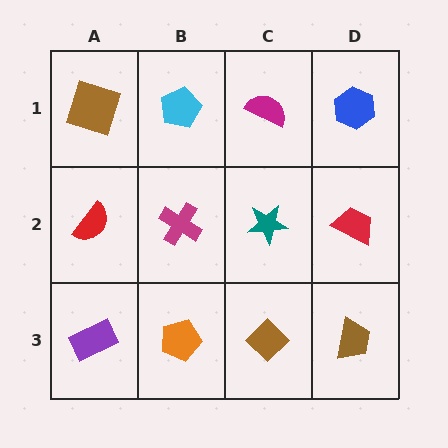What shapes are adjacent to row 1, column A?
A red semicircle (row 2, column A), a cyan pentagon (row 1, column B).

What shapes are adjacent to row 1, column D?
A red trapezoid (row 2, column D), a magenta semicircle (row 1, column C).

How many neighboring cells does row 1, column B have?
3.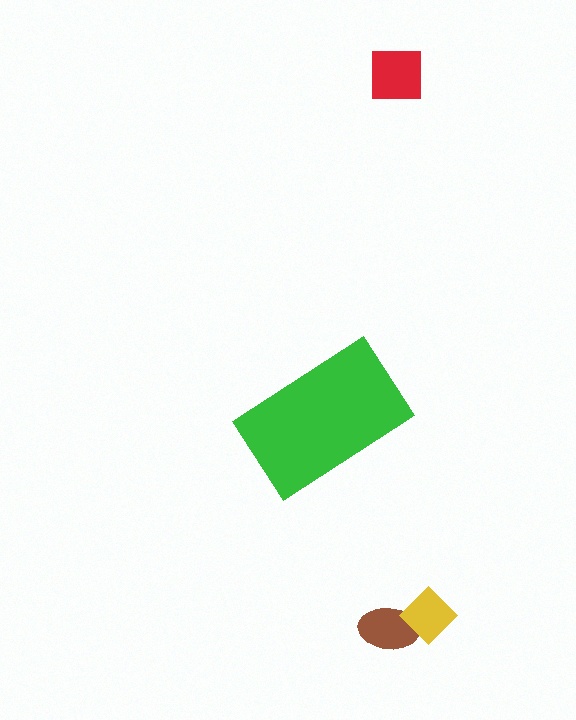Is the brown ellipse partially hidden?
No, the brown ellipse is fully visible.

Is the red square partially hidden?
No, the red square is fully visible.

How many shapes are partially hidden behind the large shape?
0 shapes are partially hidden.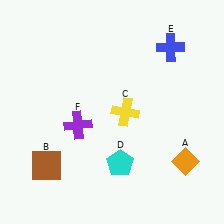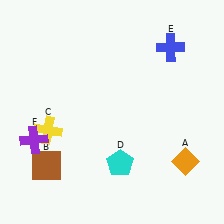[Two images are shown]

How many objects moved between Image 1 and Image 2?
2 objects moved between the two images.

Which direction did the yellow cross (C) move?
The yellow cross (C) moved left.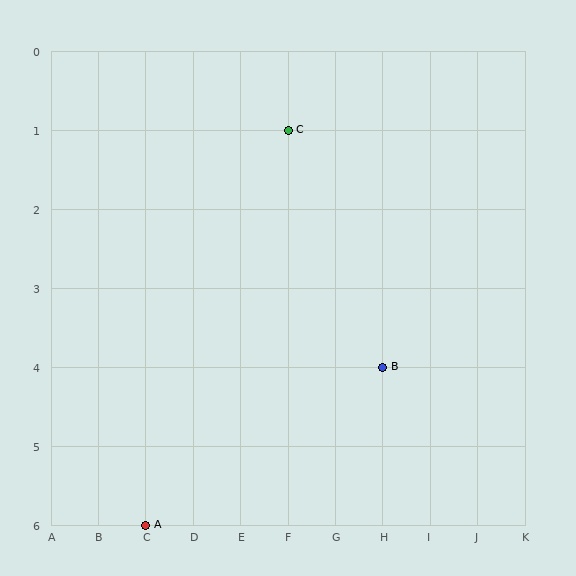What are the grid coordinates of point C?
Point C is at grid coordinates (F, 1).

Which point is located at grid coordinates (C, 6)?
Point A is at (C, 6).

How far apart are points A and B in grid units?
Points A and B are 5 columns and 2 rows apart (about 5.4 grid units diagonally).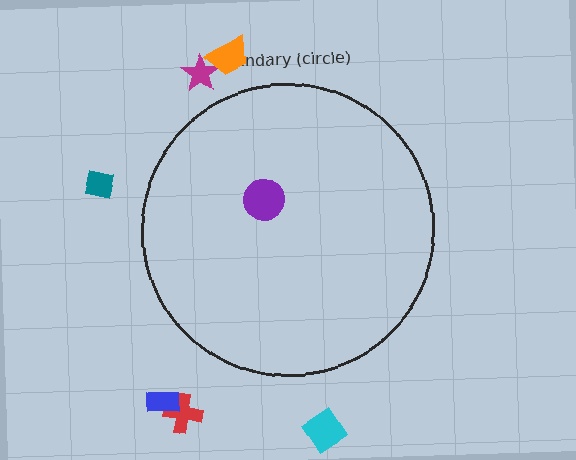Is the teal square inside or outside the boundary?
Outside.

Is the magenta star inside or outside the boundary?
Outside.